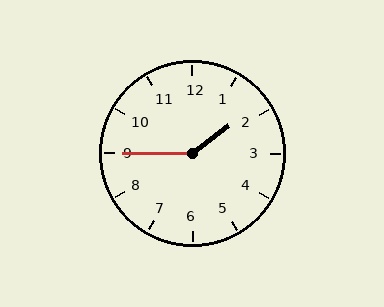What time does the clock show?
1:45.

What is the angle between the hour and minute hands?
Approximately 142 degrees.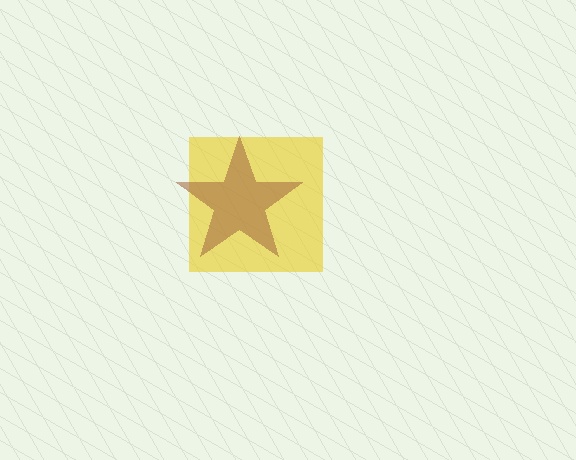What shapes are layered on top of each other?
The layered shapes are: a yellow square, a brown star.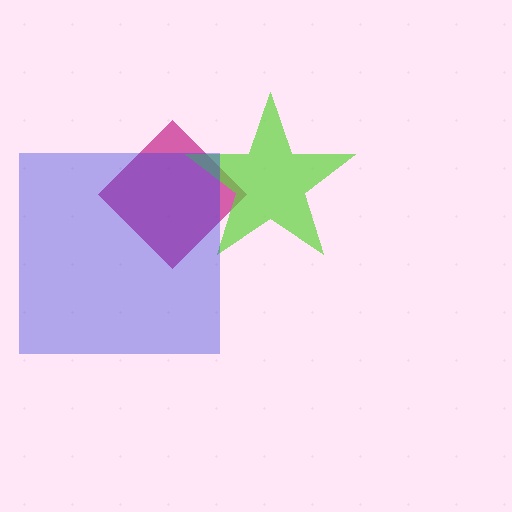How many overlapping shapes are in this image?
There are 3 overlapping shapes in the image.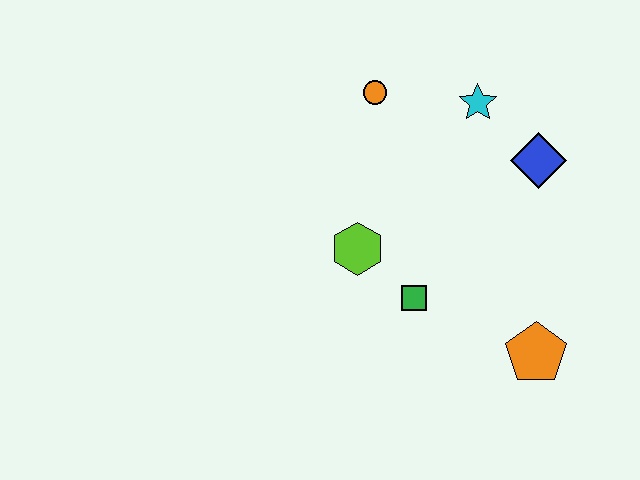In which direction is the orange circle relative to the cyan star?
The orange circle is to the left of the cyan star.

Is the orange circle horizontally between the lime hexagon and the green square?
Yes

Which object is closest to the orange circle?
The cyan star is closest to the orange circle.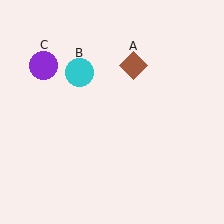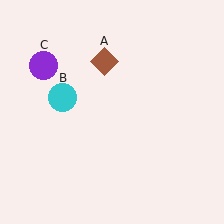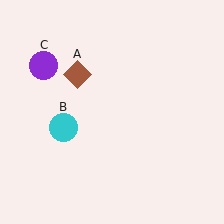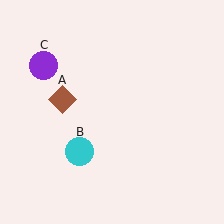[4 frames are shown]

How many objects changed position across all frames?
2 objects changed position: brown diamond (object A), cyan circle (object B).